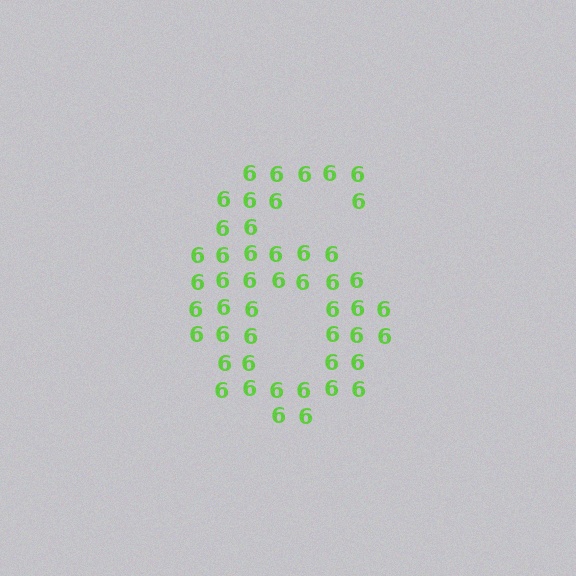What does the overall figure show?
The overall figure shows the digit 6.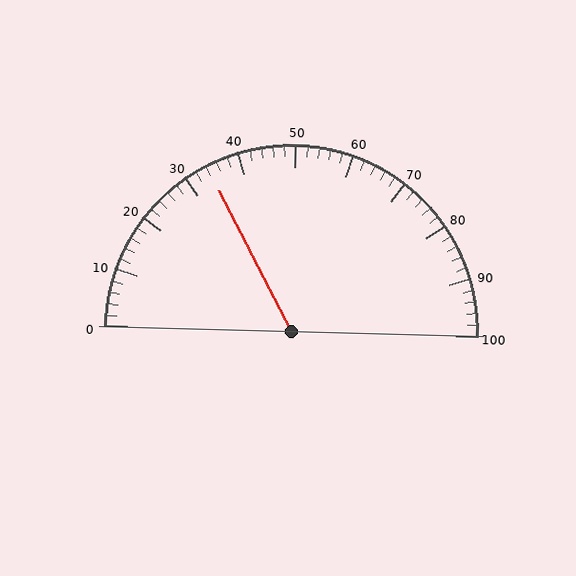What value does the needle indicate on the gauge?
The needle indicates approximately 34.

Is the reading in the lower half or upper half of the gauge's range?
The reading is in the lower half of the range (0 to 100).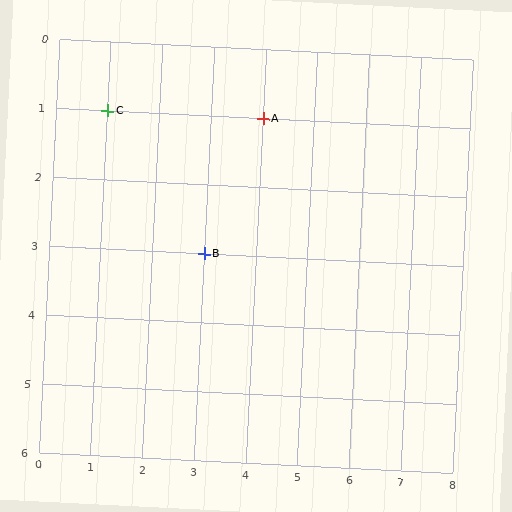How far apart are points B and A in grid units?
Points B and A are 1 column and 2 rows apart (about 2.2 grid units diagonally).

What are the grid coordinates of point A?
Point A is at grid coordinates (4, 1).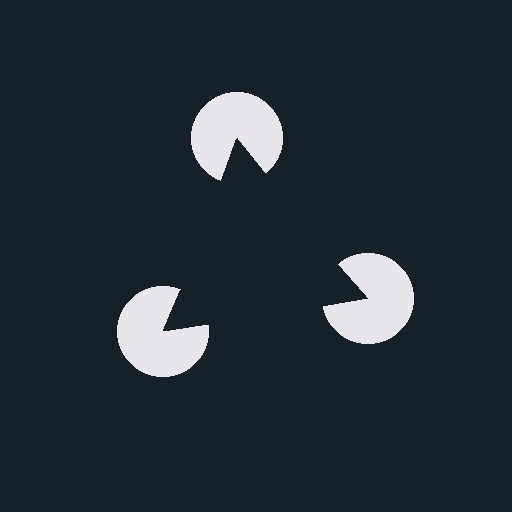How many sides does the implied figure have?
3 sides.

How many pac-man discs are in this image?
There are 3 — one at each vertex of the illusory triangle.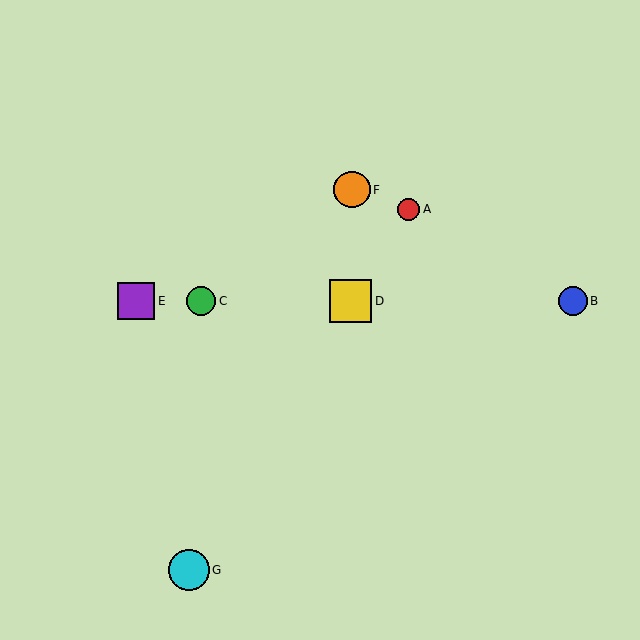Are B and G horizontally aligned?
No, B is at y≈301 and G is at y≈570.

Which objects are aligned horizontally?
Objects B, C, D, E are aligned horizontally.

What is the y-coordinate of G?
Object G is at y≈570.